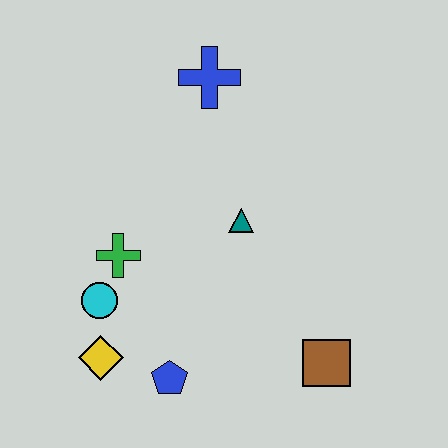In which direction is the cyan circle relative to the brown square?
The cyan circle is to the left of the brown square.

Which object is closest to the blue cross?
The teal triangle is closest to the blue cross.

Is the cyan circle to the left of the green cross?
Yes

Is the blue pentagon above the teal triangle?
No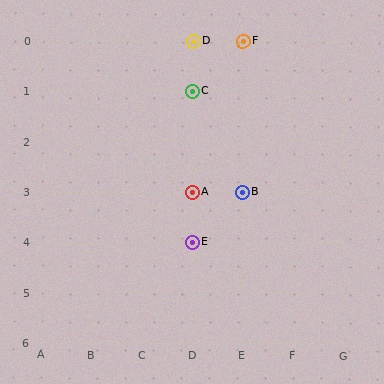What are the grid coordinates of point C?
Point C is at grid coordinates (D, 1).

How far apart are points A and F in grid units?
Points A and F are 1 column and 3 rows apart (about 3.2 grid units diagonally).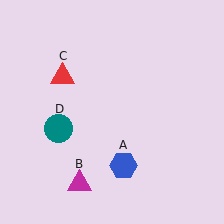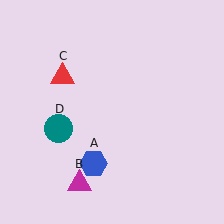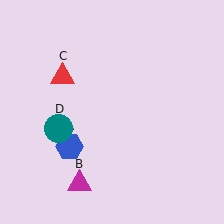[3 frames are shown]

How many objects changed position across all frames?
1 object changed position: blue hexagon (object A).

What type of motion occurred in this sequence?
The blue hexagon (object A) rotated clockwise around the center of the scene.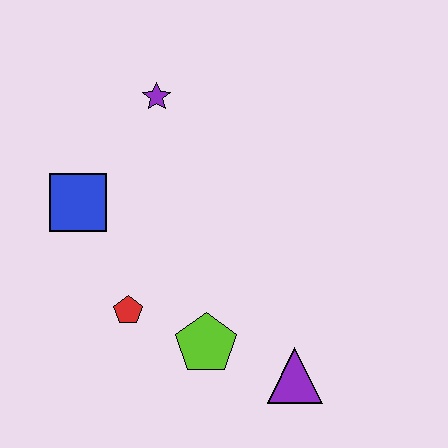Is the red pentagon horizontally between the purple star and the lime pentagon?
No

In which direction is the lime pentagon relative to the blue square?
The lime pentagon is below the blue square.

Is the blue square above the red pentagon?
Yes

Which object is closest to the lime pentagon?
The red pentagon is closest to the lime pentagon.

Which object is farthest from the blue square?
The purple triangle is farthest from the blue square.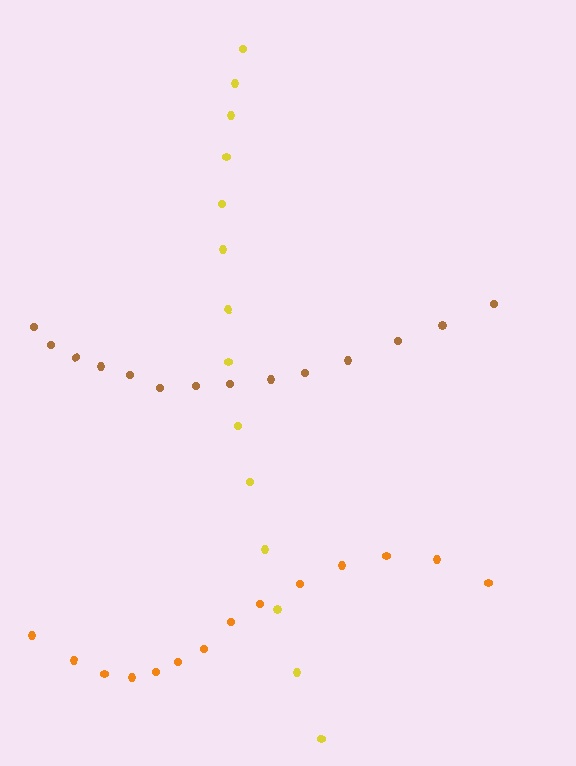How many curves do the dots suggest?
There are 3 distinct paths.